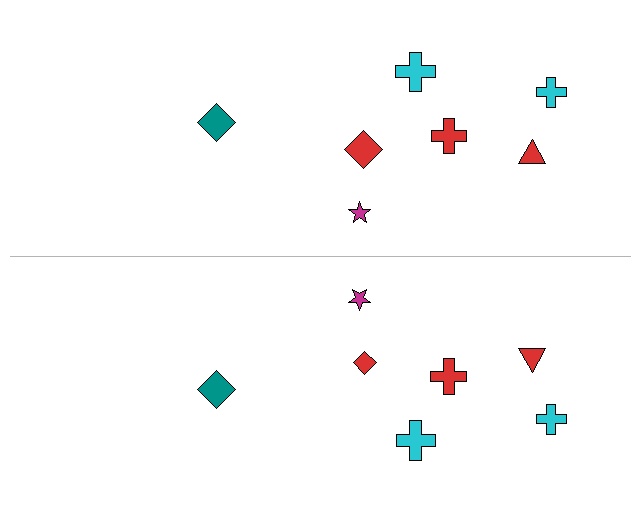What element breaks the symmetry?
The red diamond on the bottom side has a different size than its mirror counterpart.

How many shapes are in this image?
There are 14 shapes in this image.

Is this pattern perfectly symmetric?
No, the pattern is not perfectly symmetric. The red diamond on the bottom side has a different size than its mirror counterpart.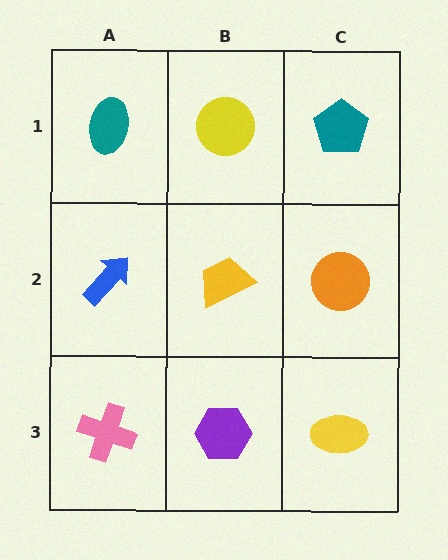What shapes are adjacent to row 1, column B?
A yellow trapezoid (row 2, column B), a teal ellipse (row 1, column A), a teal pentagon (row 1, column C).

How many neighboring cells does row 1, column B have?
3.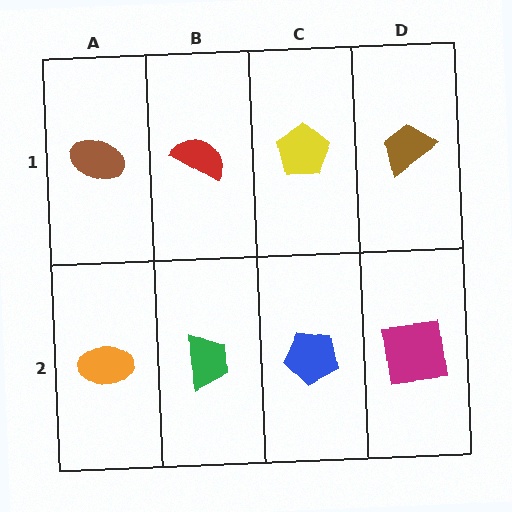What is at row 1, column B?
A red semicircle.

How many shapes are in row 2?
4 shapes.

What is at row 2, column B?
A green trapezoid.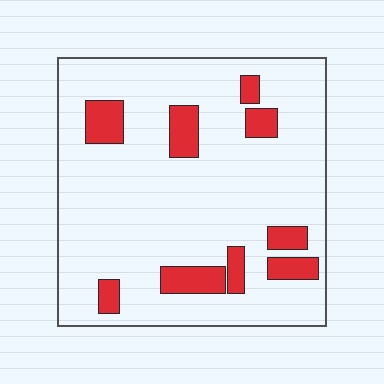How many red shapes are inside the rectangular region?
9.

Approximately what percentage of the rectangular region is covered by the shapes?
Approximately 15%.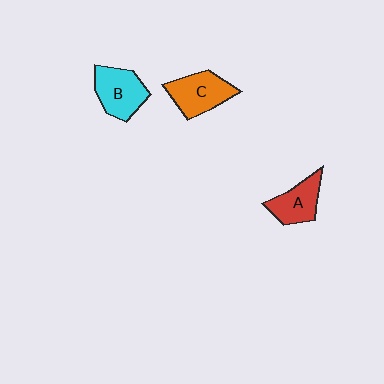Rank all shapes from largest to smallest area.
From largest to smallest: B (cyan), C (orange), A (red).